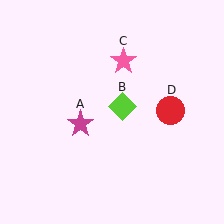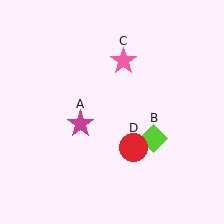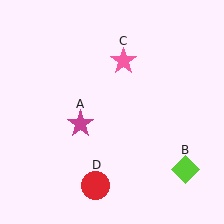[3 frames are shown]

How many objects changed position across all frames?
2 objects changed position: lime diamond (object B), red circle (object D).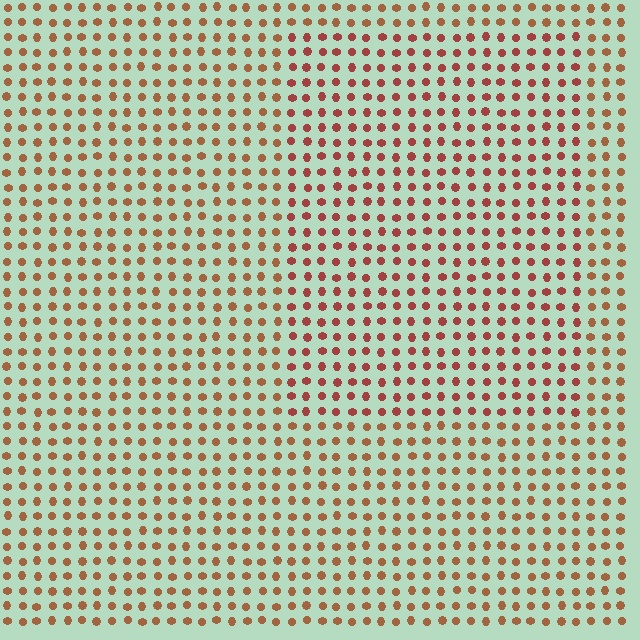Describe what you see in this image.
The image is filled with small brown elements in a uniform arrangement. A rectangle-shaped region is visible where the elements are tinted to a slightly different hue, forming a subtle color boundary.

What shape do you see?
I see a rectangle.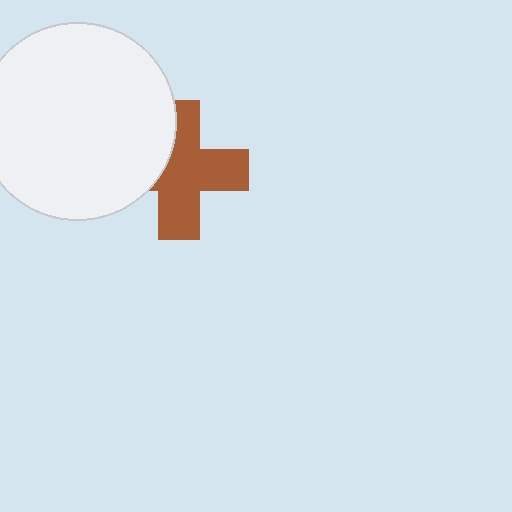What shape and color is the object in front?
The object in front is a white circle.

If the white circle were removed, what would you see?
You would see the complete brown cross.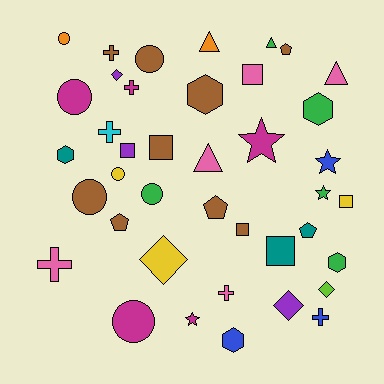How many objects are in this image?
There are 40 objects.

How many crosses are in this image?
There are 6 crosses.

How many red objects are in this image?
There are no red objects.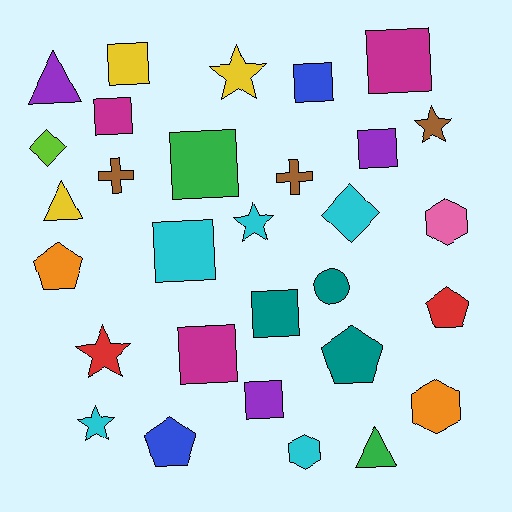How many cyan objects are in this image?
There are 5 cyan objects.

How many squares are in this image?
There are 10 squares.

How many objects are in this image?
There are 30 objects.